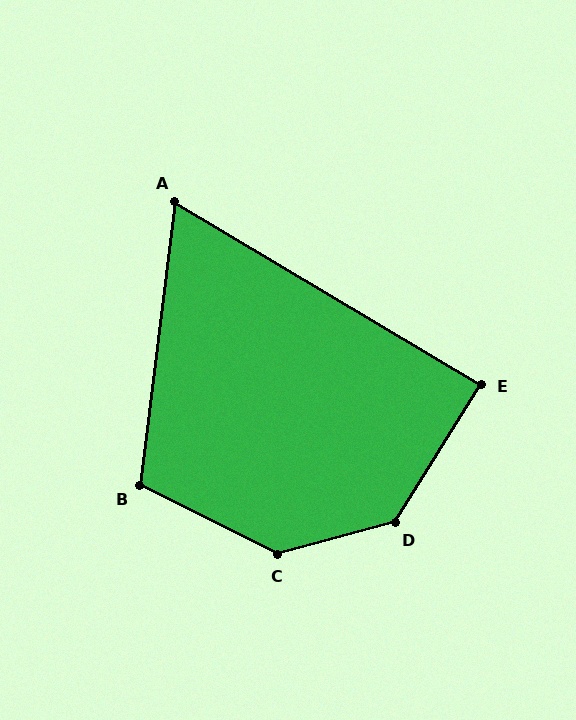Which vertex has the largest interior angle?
C, at approximately 138 degrees.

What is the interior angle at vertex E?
Approximately 89 degrees (approximately right).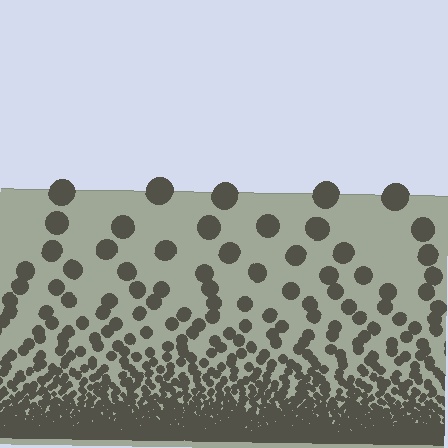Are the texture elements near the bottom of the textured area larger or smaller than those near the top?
Smaller. The gradient is inverted — elements near the bottom are smaller and denser.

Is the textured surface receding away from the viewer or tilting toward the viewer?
The surface appears to tilt toward the viewer. Texture elements get larger and sparser toward the top.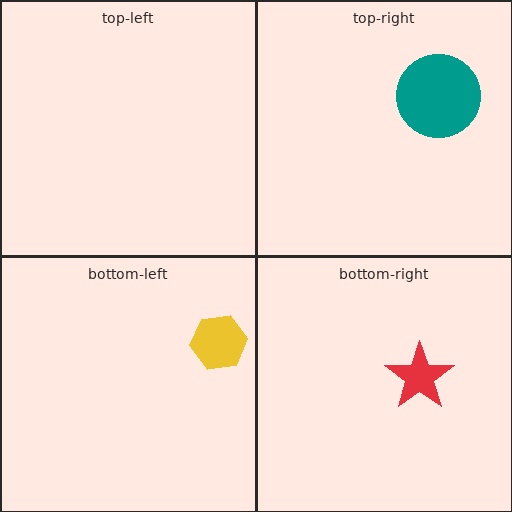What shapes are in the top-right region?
The teal circle.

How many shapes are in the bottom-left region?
1.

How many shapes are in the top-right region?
1.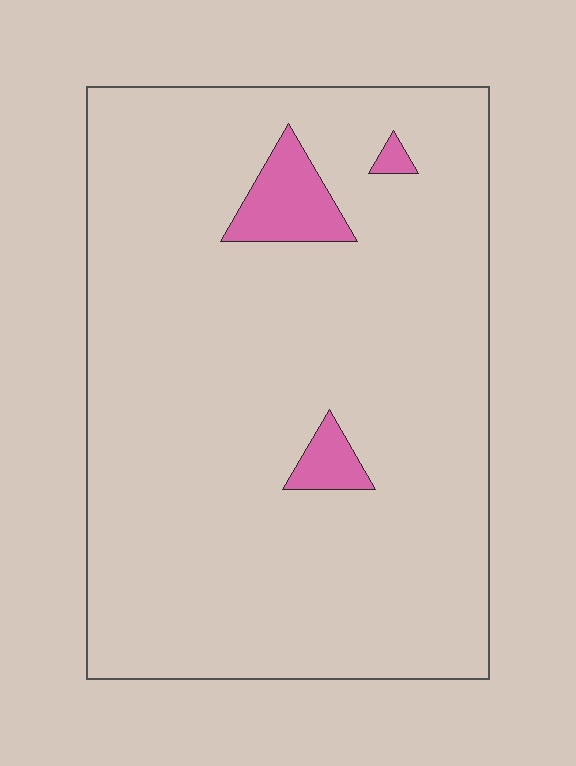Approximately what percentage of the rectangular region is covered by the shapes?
Approximately 5%.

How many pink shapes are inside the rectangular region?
3.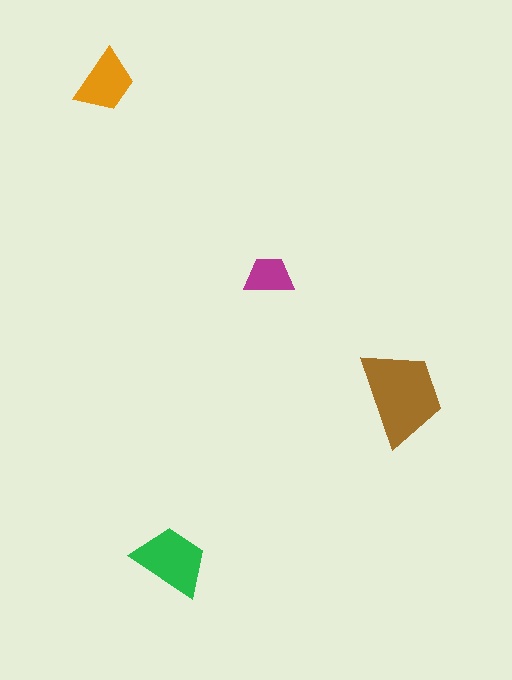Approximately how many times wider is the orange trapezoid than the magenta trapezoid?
About 1.5 times wider.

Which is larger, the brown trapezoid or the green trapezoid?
The brown one.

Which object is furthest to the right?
The brown trapezoid is rightmost.